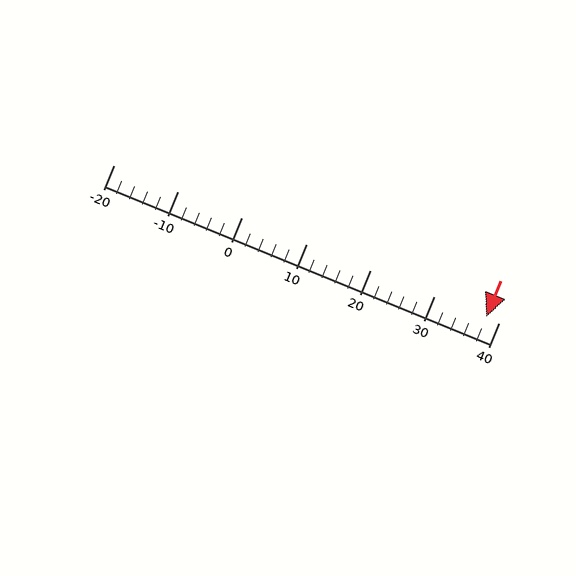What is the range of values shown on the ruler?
The ruler shows values from -20 to 40.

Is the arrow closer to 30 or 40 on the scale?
The arrow is closer to 40.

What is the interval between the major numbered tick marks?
The major tick marks are spaced 10 units apart.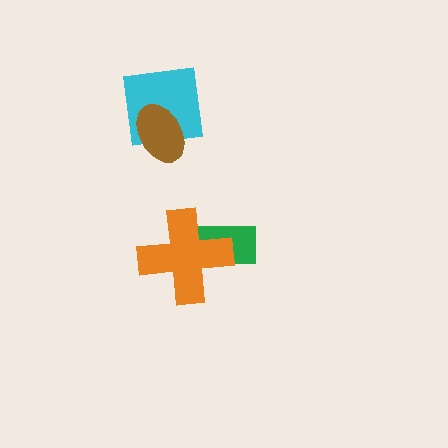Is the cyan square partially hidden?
Yes, it is partially covered by another shape.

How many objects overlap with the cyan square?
1 object overlaps with the cyan square.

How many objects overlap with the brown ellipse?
1 object overlaps with the brown ellipse.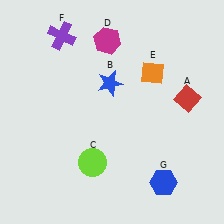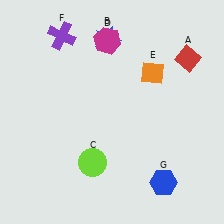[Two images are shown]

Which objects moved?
The objects that moved are: the red diamond (A), the blue star (B).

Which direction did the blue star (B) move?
The blue star (B) moved up.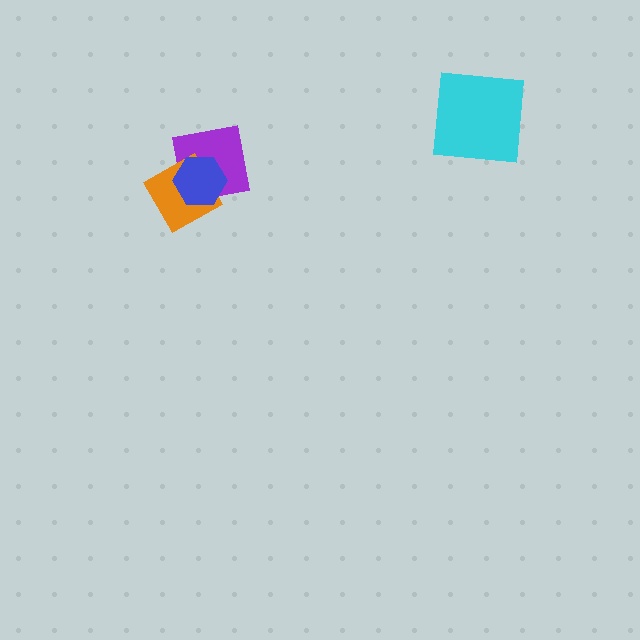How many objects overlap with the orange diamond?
2 objects overlap with the orange diamond.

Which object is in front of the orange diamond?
The blue hexagon is in front of the orange diamond.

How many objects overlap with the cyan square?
0 objects overlap with the cyan square.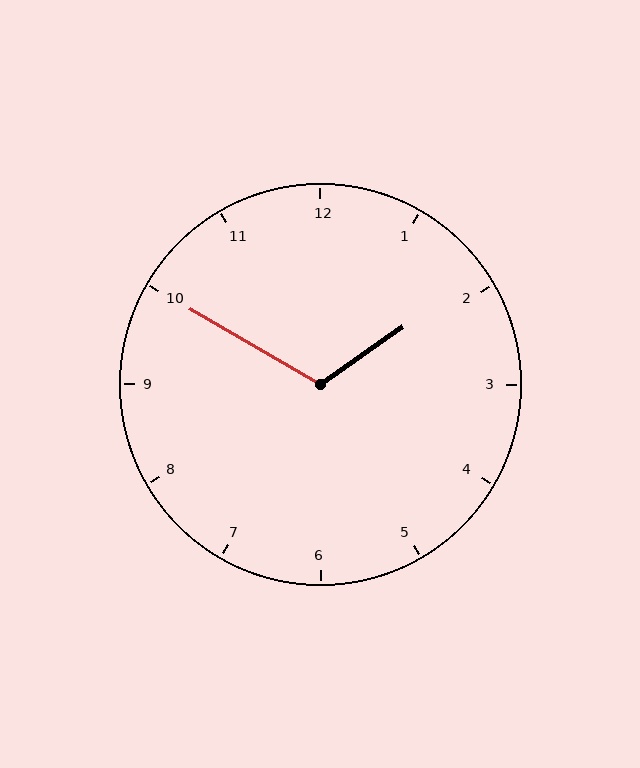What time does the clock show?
1:50.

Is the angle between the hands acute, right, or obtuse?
It is obtuse.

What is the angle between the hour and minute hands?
Approximately 115 degrees.